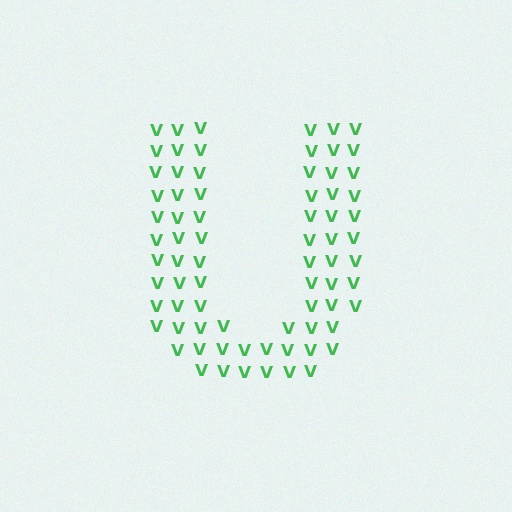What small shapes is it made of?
It is made of small letter V's.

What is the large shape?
The large shape is the letter U.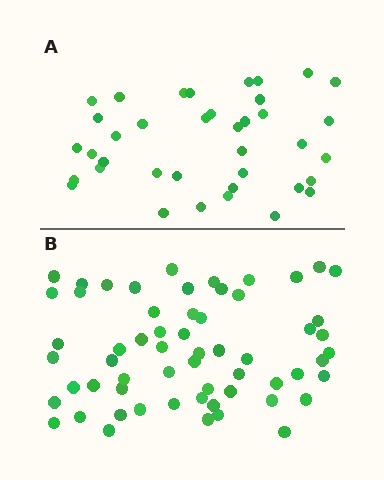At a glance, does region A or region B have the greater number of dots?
Region B (the bottom region) has more dots.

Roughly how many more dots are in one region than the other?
Region B has approximately 20 more dots than region A.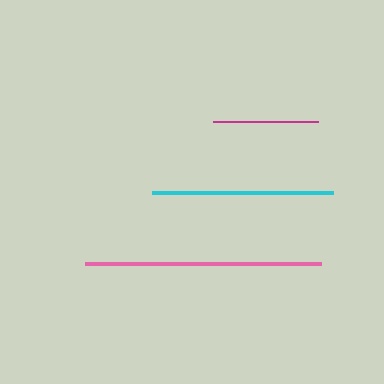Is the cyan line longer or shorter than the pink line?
The pink line is longer than the cyan line.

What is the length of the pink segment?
The pink segment is approximately 235 pixels long.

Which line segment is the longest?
The pink line is the longest at approximately 235 pixels.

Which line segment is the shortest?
The magenta line is the shortest at approximately 106 pixels.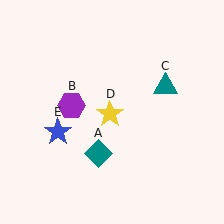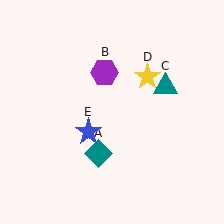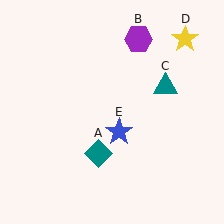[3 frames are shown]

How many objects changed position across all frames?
3 objects changed position: purple hexagon (object B), yellow star (object D), blue star (object E).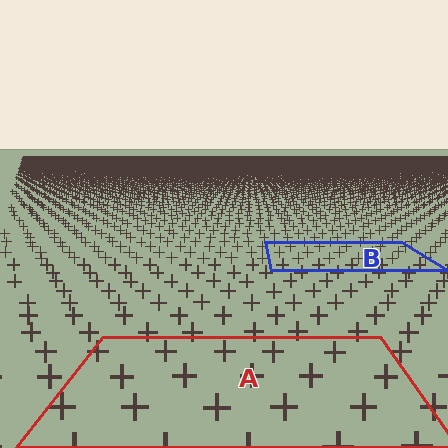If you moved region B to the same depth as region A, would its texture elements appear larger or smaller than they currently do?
They would appear larger. At a closer depth, the same texture elements are projected at a bigger on-screen size.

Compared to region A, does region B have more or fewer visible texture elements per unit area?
Region B has more texture elements per unit area — they are packed more densely because it is farther away.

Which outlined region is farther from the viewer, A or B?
Region B is farther from the viewer — the texture elements inside it appear smaller and more densely packed.